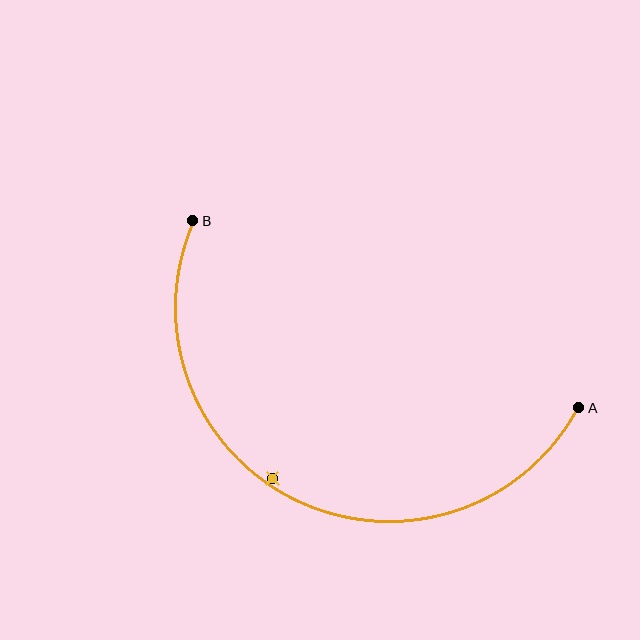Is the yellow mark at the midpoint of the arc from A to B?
No — the yellow mark does not lie on the arc at all. It sits slightly inside the curve.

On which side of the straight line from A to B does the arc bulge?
The arc bulges below the straight line connecting A and B.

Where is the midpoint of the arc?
The arc midpoint is the point on the curve farthest from the straight line joining A and B. It sits below that line.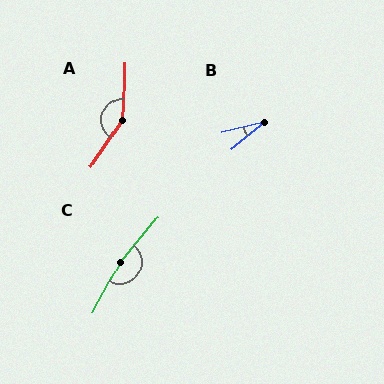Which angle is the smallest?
B, at approximately 25 degrees.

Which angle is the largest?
C, at approximately 168 degrees.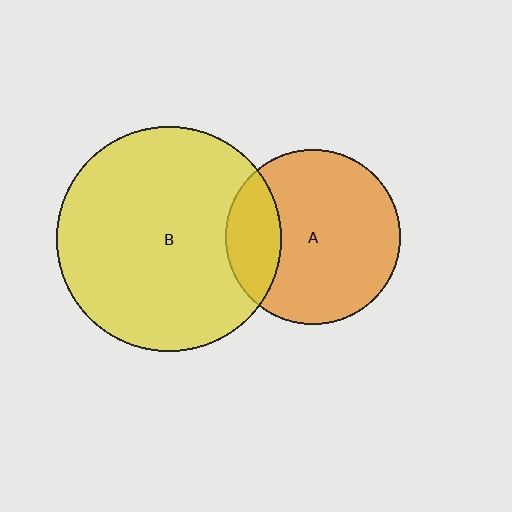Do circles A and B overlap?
Yes.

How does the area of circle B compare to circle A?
Approximately 1.6 times.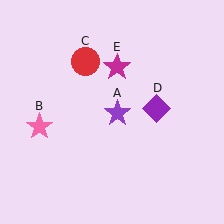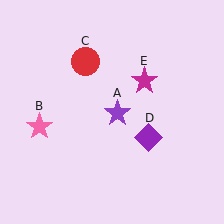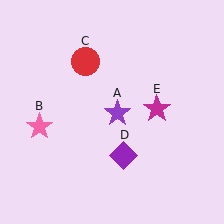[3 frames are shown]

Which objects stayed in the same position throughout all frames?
Purple star (object A) and pink star (object B) and red circle (object C) remained stationary.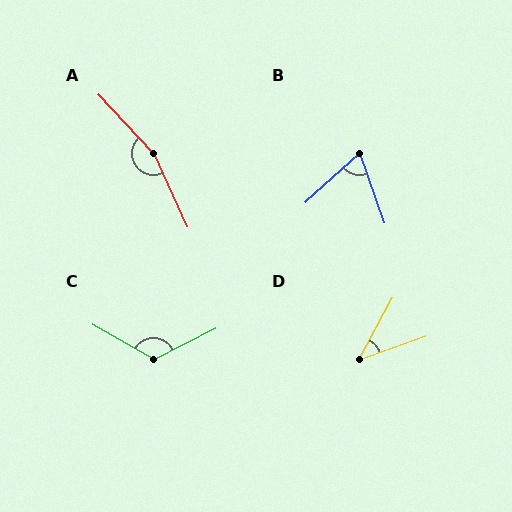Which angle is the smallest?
D, at approximately 41 degrees.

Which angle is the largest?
A, at approximately 161 degrees.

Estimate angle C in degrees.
Approximately 124 degrees.